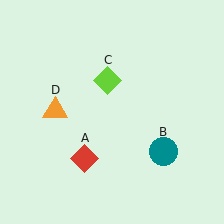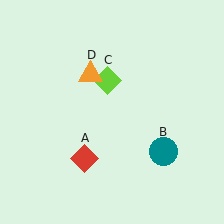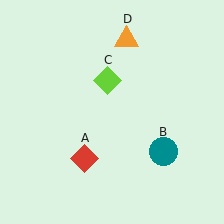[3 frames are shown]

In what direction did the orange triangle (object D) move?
The orange triangle (object D) moved up and to the right.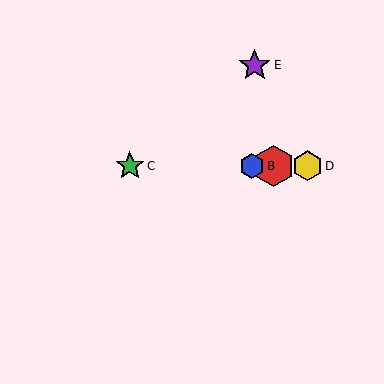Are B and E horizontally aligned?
No, B is at y≈166 and E is at y≈65.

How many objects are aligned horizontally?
4 objects (A, B, C, D) are aligned horizontally.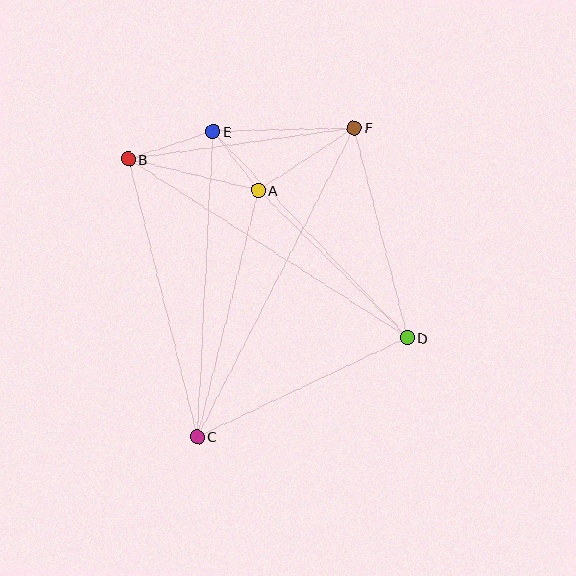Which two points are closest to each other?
Points A and E are closest to each other.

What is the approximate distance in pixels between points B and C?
The distance between B and C is approximately 286 pixels.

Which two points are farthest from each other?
Points C and F are farthest from each other.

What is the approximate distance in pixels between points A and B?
The distance between A and B is approximately 134 pixels.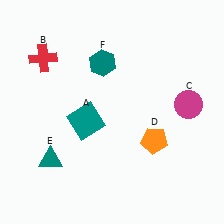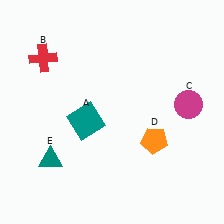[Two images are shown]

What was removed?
The teal hexagon (F) was removed in Image 2.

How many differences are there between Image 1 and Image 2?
There is 1 difference between the two images.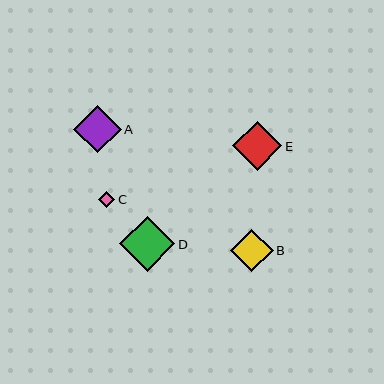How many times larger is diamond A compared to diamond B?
Diamond A is approximately 1.1 times the size of diamond B.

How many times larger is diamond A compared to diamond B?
Diamond A is approximately 1.1 times the size of diamond B.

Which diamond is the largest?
Diamond D is the largest with a size of approximately 55 pixels.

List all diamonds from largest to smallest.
From largest to smallest: D, E, A, B, C.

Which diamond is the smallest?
Diamond C is the smallest with a size of approximately 17 pixels.